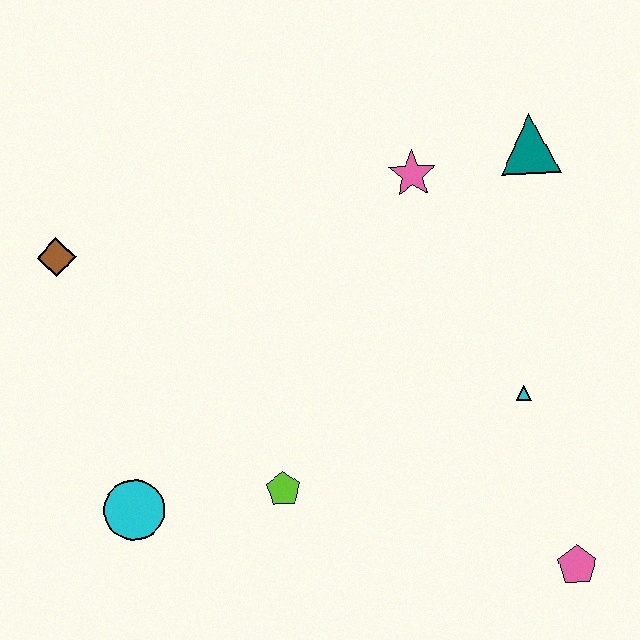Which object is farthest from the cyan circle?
The teal triangle is farthest from the cyan circle.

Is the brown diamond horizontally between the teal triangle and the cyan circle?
No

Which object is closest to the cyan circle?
The lime pentagon is closest to the cyan circle.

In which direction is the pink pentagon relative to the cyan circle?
The pink pentagon is to the right of the cyan circle.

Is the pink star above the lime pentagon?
Yes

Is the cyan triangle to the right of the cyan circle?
Yes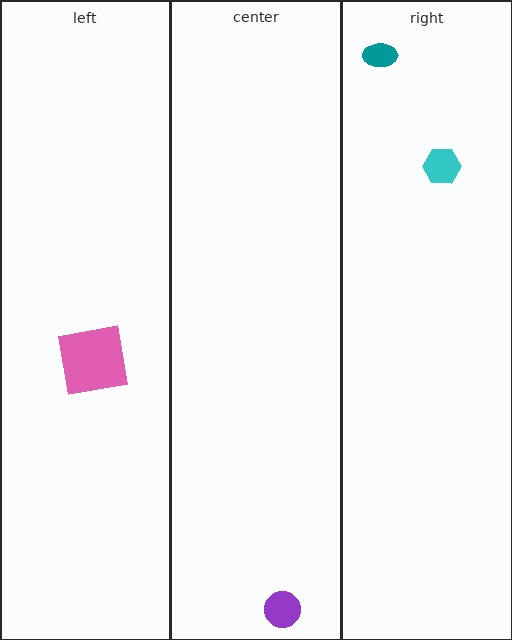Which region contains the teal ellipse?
The right region.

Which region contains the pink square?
The left region.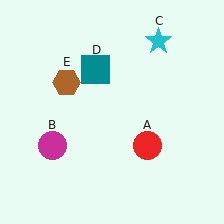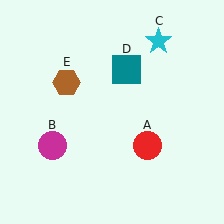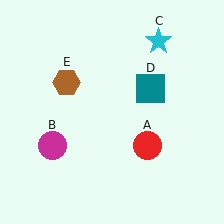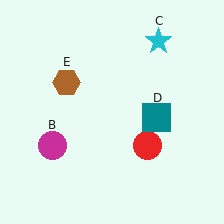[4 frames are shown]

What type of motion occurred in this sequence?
The teal square (object D) rotated clockwise around the center of the scene.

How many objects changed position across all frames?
1 object changed position: teal square (object D).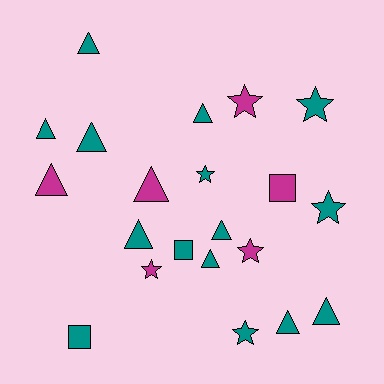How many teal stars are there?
There are 4 teal stars.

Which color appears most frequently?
Teal, with 15 objects.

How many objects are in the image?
There are 21 objects.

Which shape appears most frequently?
Triangle, with 11 objects.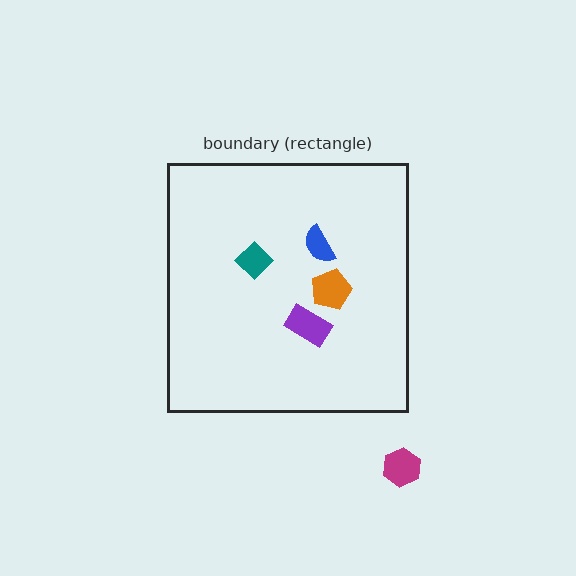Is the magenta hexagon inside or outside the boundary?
Outside.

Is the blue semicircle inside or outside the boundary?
Inside.